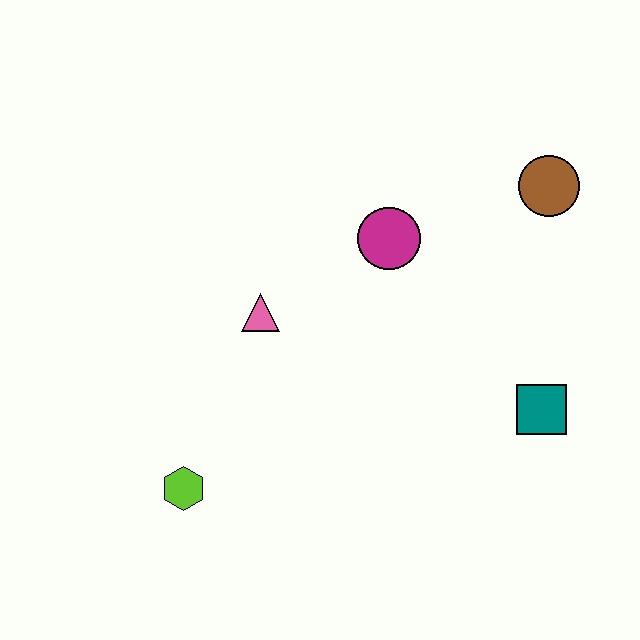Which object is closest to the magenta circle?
The pink triangle is closest to the magenta circle.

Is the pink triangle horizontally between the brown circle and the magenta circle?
No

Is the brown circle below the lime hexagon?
No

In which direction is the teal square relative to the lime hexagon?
The teal square is to the right of the lime hexagon.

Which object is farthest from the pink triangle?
The brown circle is farthest from the pink triangle.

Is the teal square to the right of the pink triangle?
Yes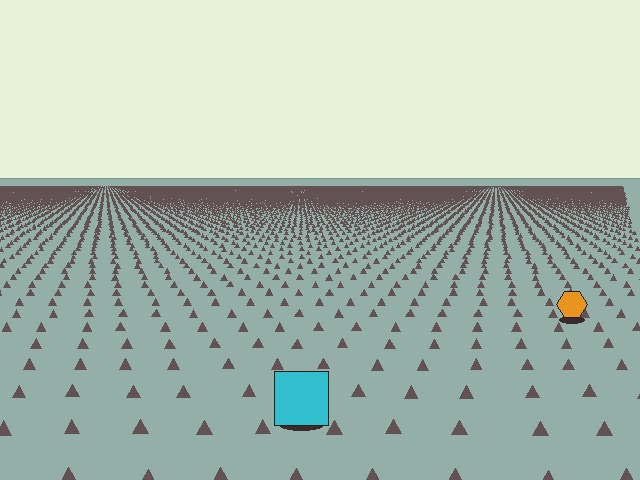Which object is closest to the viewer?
The cyan square is closest. The texture marks near it are larger and more spread out.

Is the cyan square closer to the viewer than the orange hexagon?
Yes. The cyan square is closer — you can tell from the texture gradient: the ground texture is coarser near it.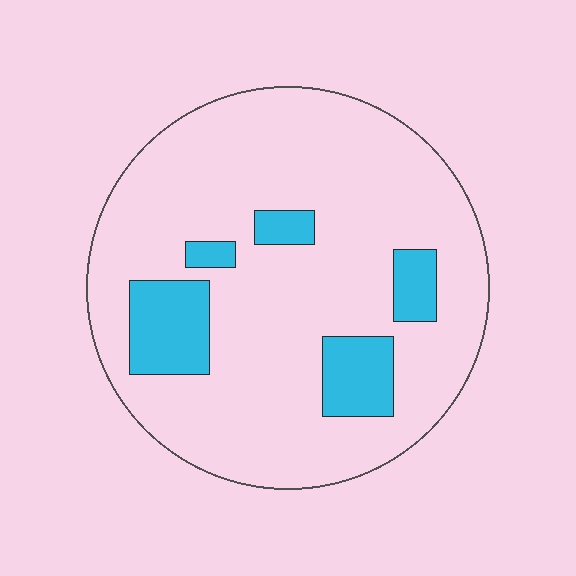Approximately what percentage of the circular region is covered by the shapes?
Approximately 15%.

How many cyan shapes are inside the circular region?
5.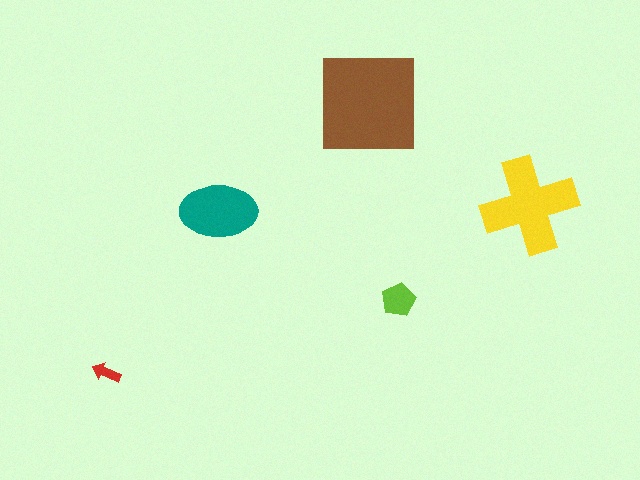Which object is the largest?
The brown square.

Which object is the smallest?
The red arrow.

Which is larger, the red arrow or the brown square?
The brown square.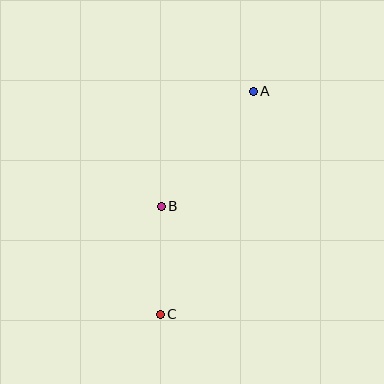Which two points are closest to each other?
Points B and C are closest to each other.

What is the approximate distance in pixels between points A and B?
The distance between A and B is approximately 147 pixels.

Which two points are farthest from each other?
Points A and C are farthest from each other.